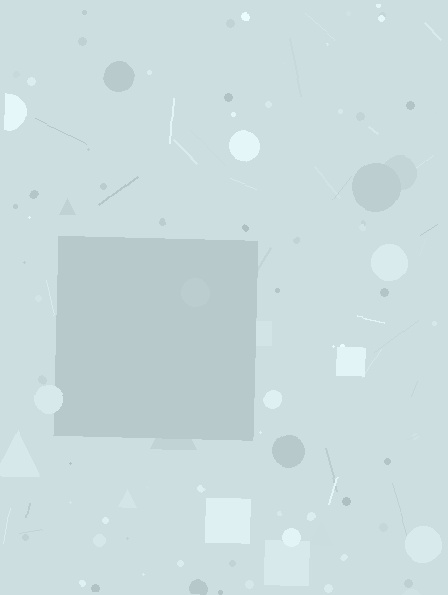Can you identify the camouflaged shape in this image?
The camouflaged shape is a square.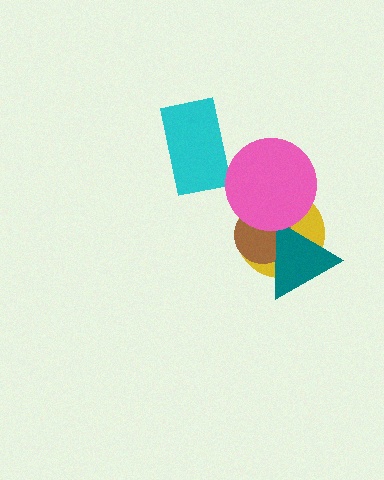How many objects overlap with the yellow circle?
3 objects overlap with the yellow circle.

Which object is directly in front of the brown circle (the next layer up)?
The teal triangle is directly in front of the brown circle.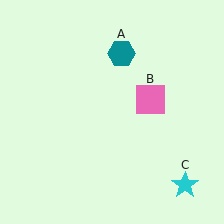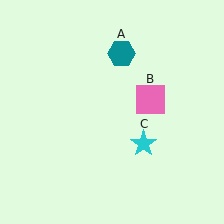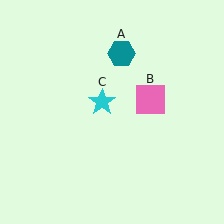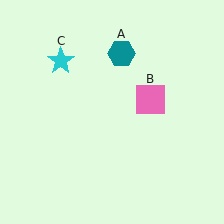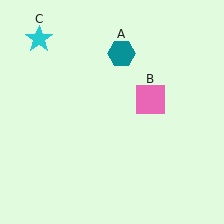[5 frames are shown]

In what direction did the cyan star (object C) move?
The cyan star (object C) moved up and to the left.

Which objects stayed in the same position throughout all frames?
Teal hexagon (object A) and pink square (object B) remained stationary.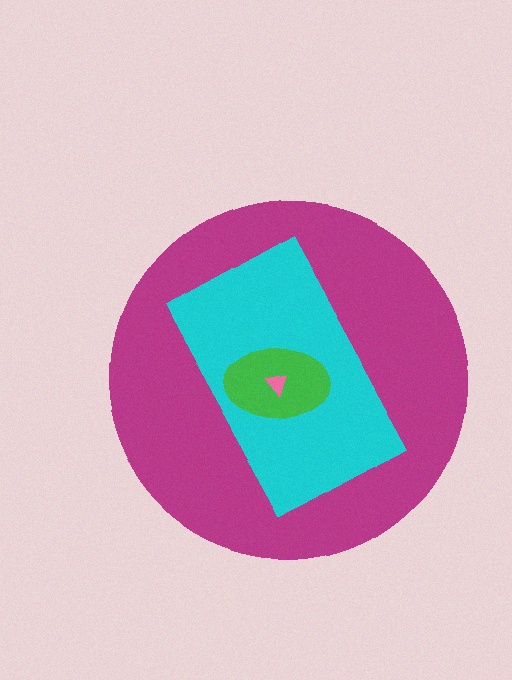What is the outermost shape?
The magenta circle.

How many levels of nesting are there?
4.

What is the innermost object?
The pink triangle.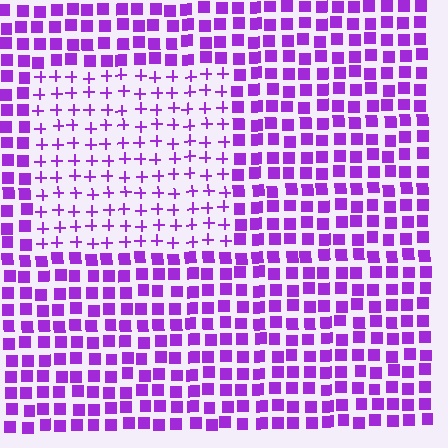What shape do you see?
I see a rectangle.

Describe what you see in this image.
The image is filled with small purple elements arranged in a uniform grid. A rectangle-shaped region contains plus signs, while the surrounding area contains squares. The boundary is defined purely by the change in element shape.